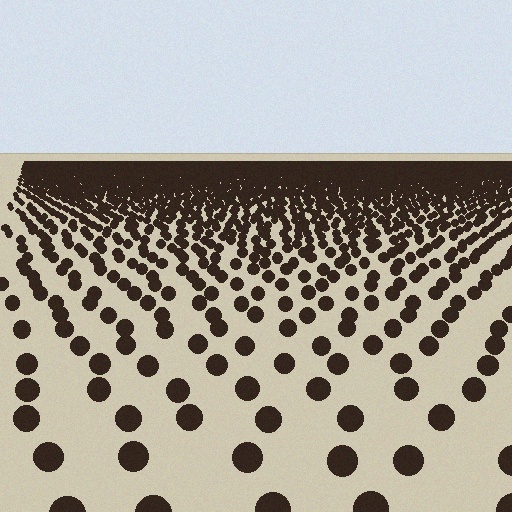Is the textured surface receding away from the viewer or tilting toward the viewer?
The surface is receding away from the viewer. Texture elements get smaller and denser toward the top.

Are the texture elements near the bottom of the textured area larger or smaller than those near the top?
Larger. Near the bottom, elements are closer to the viewer and appear at a bigger on-screen size.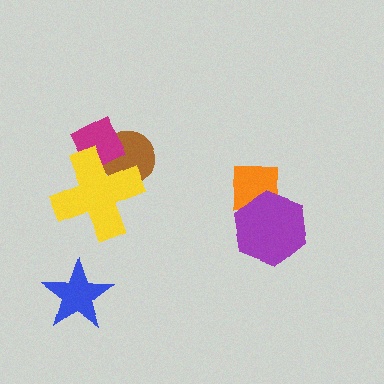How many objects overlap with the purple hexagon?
1 object overlaps with the purple hexagon.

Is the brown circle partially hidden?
Yes, it is partially covered by another shape.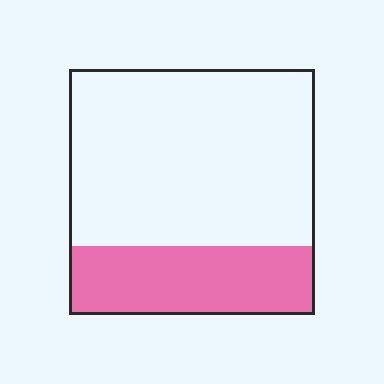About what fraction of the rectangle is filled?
About one quarter (1/4).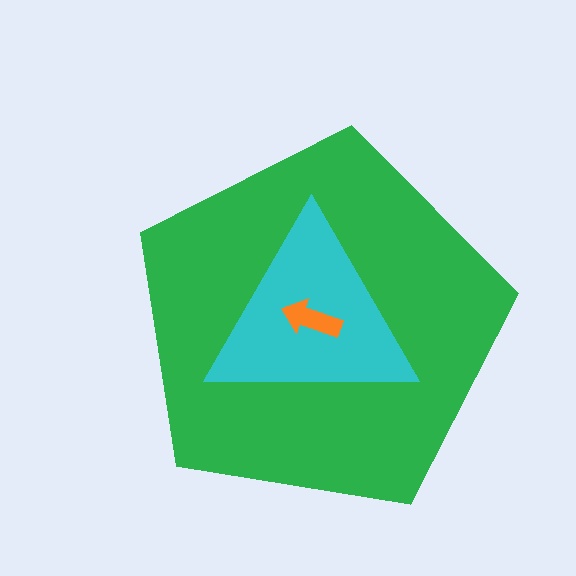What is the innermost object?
The orange arrow.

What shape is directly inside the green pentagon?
The cyan triangle.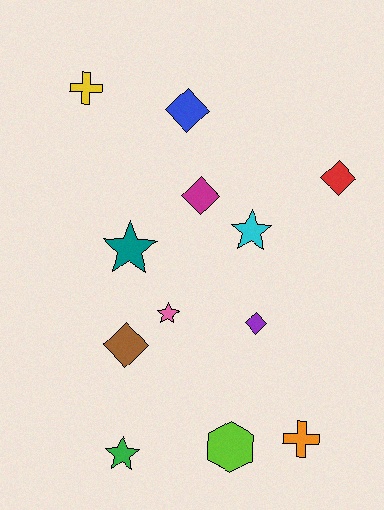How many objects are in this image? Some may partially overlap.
There are 12 objects.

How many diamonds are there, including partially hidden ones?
There are 5 diamonds.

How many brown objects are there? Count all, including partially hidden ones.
There is 1 brown object.